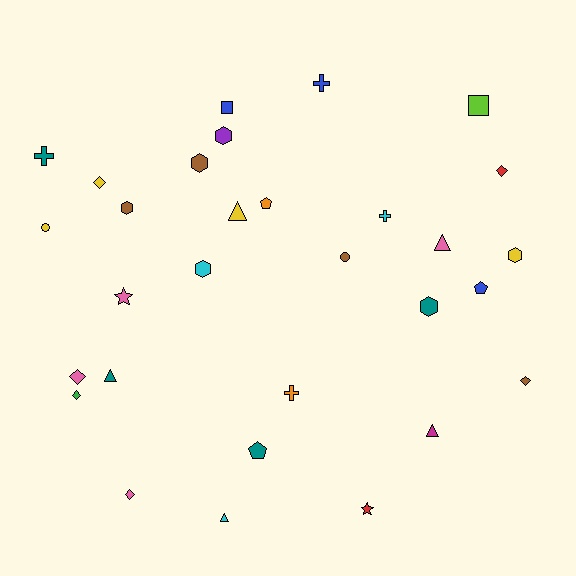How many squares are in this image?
There are 2 squares.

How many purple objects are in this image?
There is 1 purple object.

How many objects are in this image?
There are 30 objects.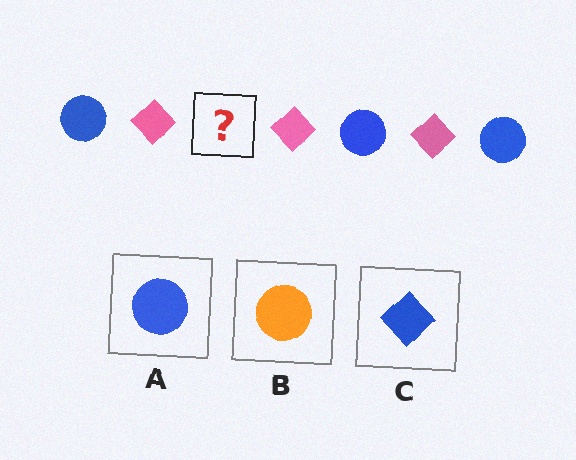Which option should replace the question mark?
Option A.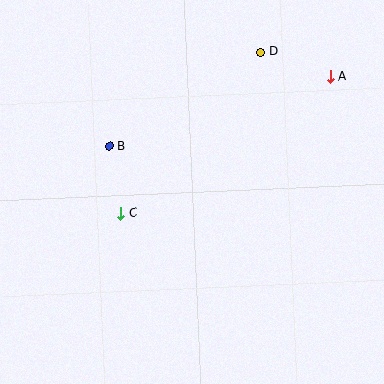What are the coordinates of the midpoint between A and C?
The midpoint between A and C is at (225, 145).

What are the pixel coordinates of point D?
Point D is at (261, 52).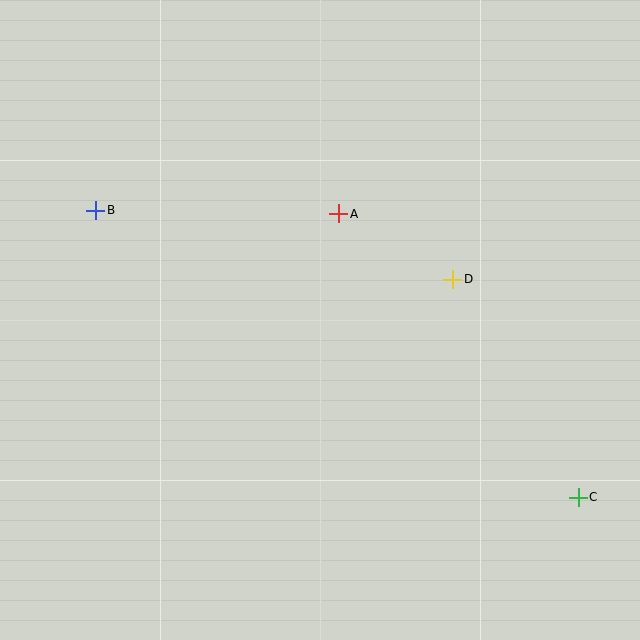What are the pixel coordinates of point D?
Point D is at (453, 279).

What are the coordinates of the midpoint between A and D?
The midpoint between A and D is at (396, 247).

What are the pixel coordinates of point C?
Point C is at (578, 497).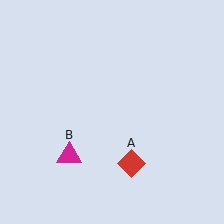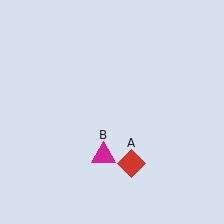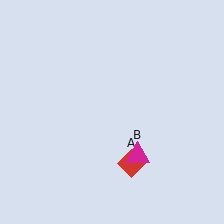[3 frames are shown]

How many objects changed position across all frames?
1 object changed position: magenta triangle (object B).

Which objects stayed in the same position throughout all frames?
Red diamond (object A) remained stationary.